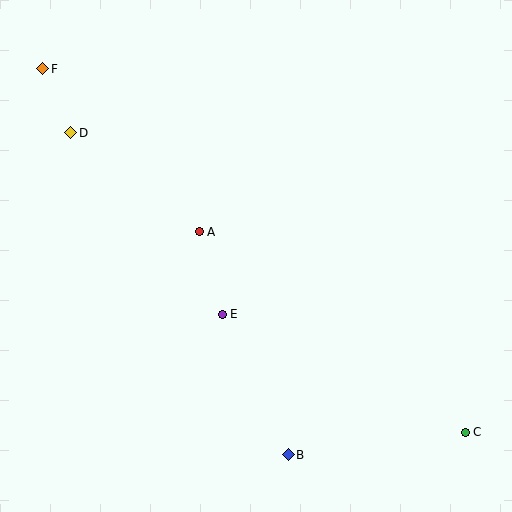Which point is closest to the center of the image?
Point A at (199, 232) is closest to the center.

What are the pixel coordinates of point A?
Point A is at (199, 232).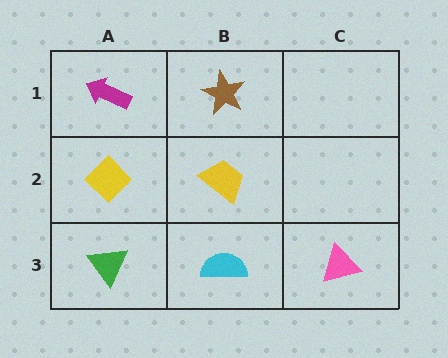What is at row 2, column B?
A yellow trapezoid.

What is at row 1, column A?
A magenta arrow.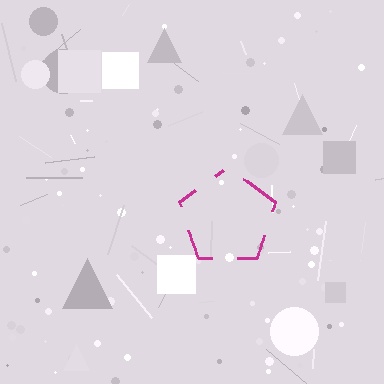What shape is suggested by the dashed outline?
The dashed outline suggests a pentagon.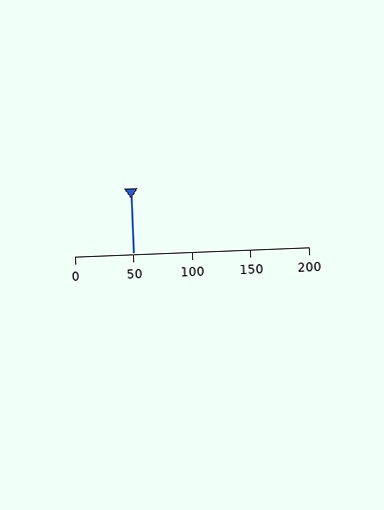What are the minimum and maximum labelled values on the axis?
The axis runs from 0 to 200.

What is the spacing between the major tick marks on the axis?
The major ticks are spaced 50 apart.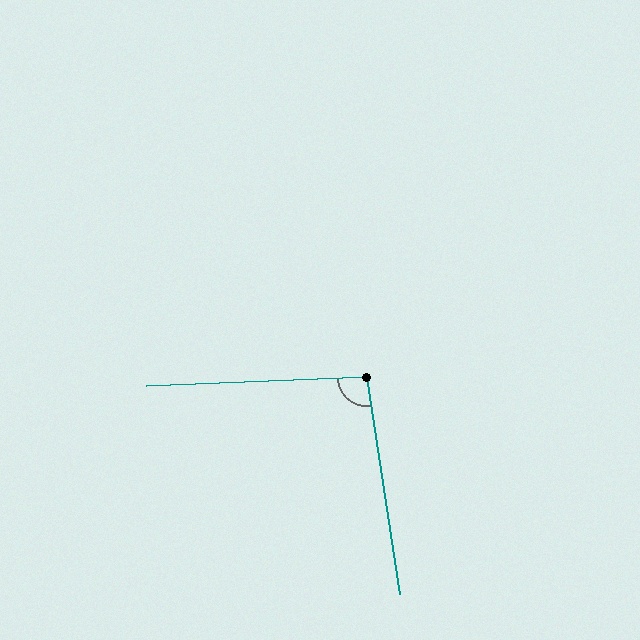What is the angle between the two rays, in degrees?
Approximately 96 degrees.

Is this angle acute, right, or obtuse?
It is obtuse.